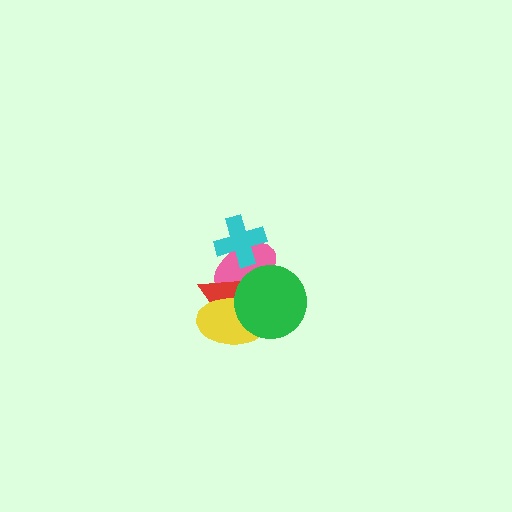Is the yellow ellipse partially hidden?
Yes, it is partially covered by another shape.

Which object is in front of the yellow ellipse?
The green circle is in front of the yellow ellipse.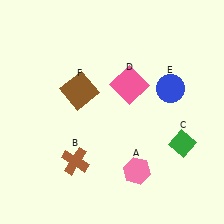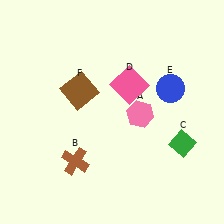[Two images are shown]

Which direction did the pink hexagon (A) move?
The pink hexagon (A) moved up.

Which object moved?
The pink hexagon (A) moved up.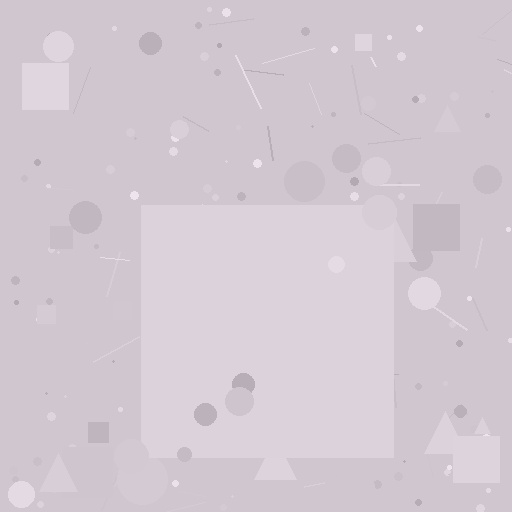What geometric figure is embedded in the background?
A square is embedded in the background.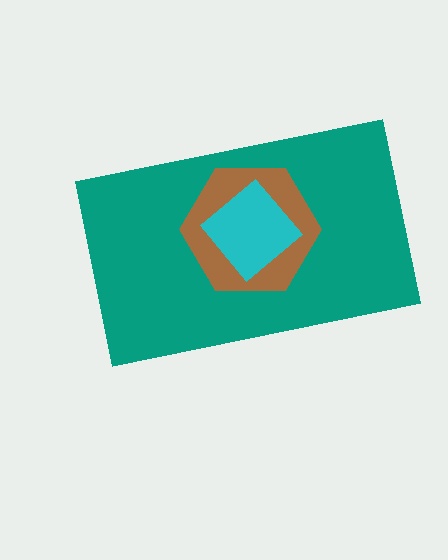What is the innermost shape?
The cyan diamond.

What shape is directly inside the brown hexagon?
The cyan diamond.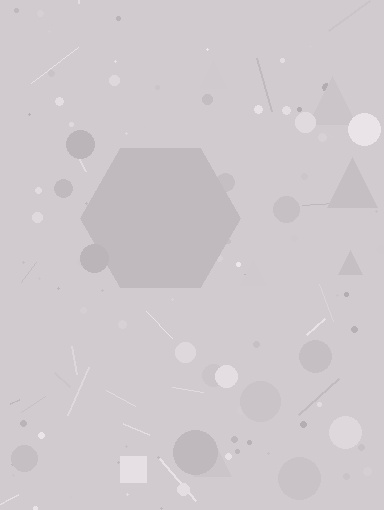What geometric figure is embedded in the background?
A hexagon is embedded in the background.